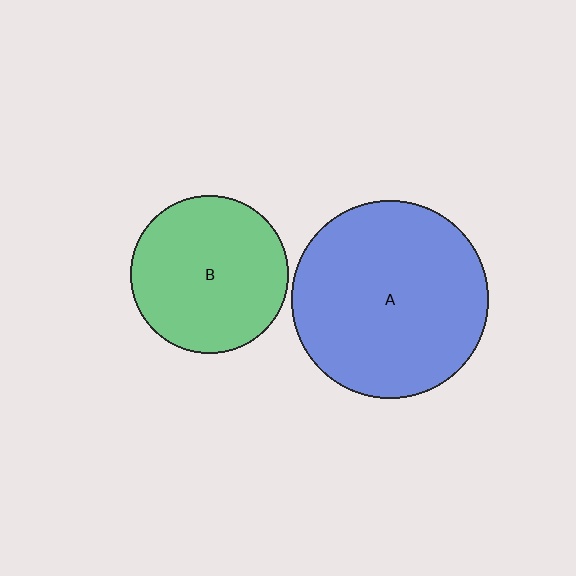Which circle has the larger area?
Circle A (blue).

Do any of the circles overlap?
No, none of the circles overlap.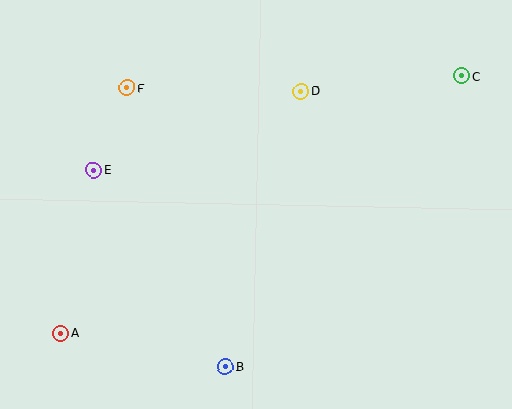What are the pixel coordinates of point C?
Point C is at (462, 76).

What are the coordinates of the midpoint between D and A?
The midpoint between D and A is at (181, 212).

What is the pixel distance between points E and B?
The distance between E and B is 237 pixels.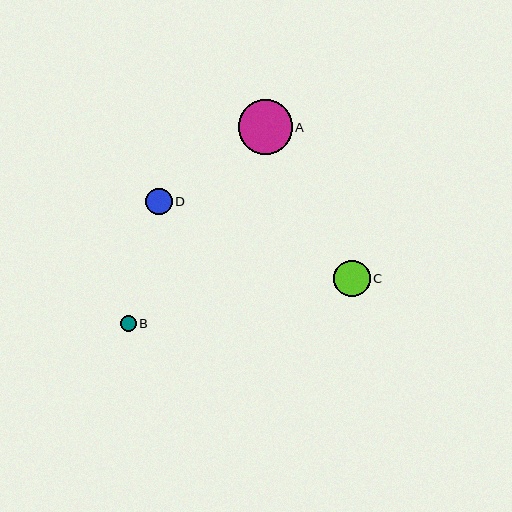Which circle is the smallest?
Circle B is the smallest with a size of approximately 16 pixels.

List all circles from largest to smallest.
From largest to smallest: A, C, D, B.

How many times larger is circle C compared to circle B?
Circle C is approximately 2.3 times the size of circle B.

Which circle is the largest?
Circle A is the largest with a size of approximately 54 pixels.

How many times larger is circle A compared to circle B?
Circle A is approximately 3.4 times the size of circle B.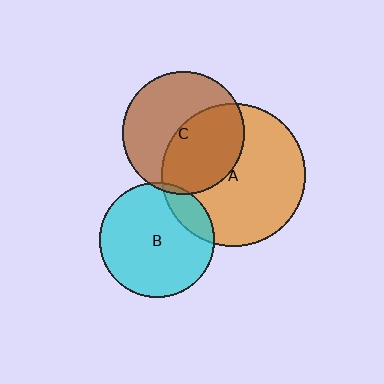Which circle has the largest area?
Circle A (orange).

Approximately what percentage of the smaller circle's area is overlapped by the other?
Approximately 15%.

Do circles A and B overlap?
Yes.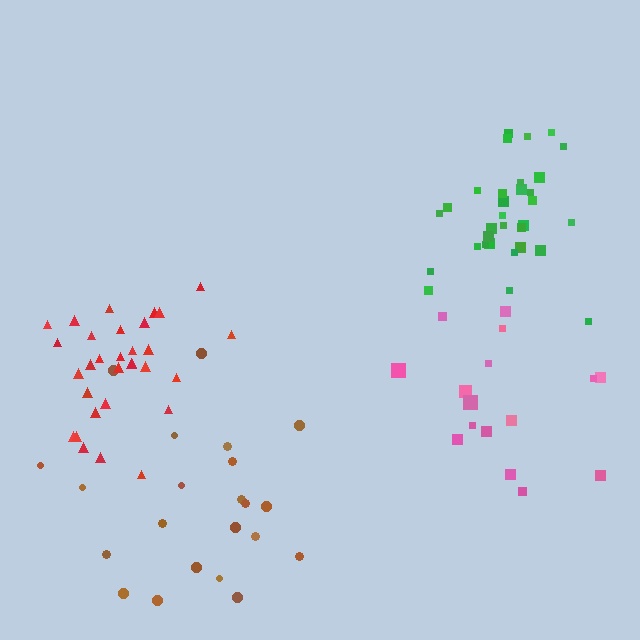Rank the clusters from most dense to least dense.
green, red, brown, pink.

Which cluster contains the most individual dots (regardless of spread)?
Green (32).